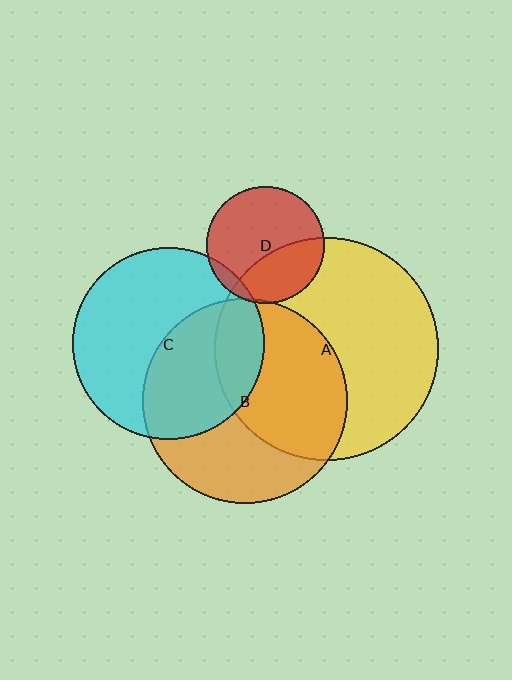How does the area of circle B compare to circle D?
Approximately 3.1 times.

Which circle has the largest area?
Circle A (yellow).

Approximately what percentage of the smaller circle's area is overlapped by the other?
Approximately 5%.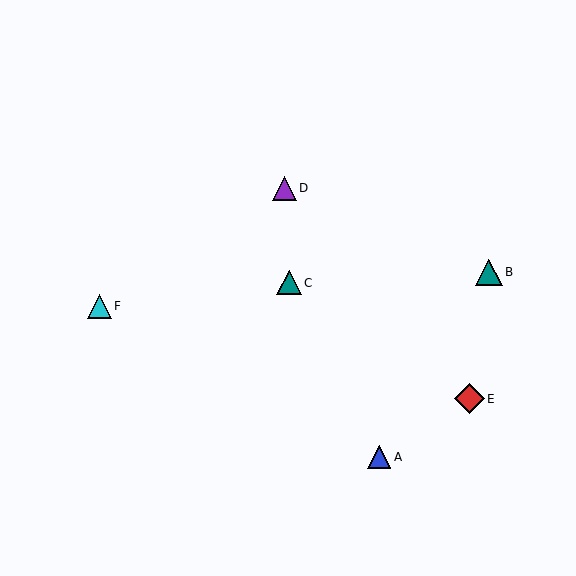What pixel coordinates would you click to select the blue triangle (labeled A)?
Click at (379, 457) to select the blue triangle A.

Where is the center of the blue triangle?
The center of the blue triangle is at (379, 457).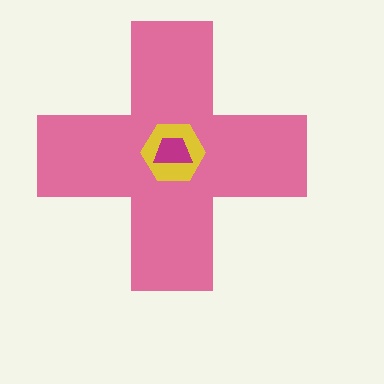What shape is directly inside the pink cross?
The yellow hexagon.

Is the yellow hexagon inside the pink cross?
Yes.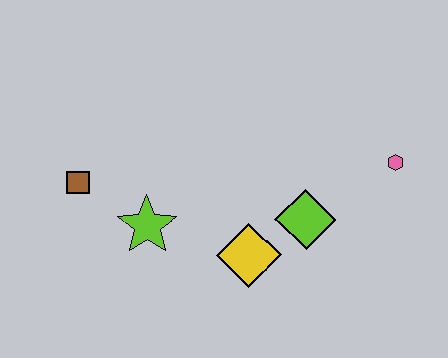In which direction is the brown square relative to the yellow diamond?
The brown square is to the left of the yellow diamond.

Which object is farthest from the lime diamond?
The brown square is farthest from the lime diamond.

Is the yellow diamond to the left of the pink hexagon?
Yes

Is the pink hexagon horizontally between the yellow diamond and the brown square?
No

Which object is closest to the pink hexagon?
The lime diamond is closest to the pink hexagon.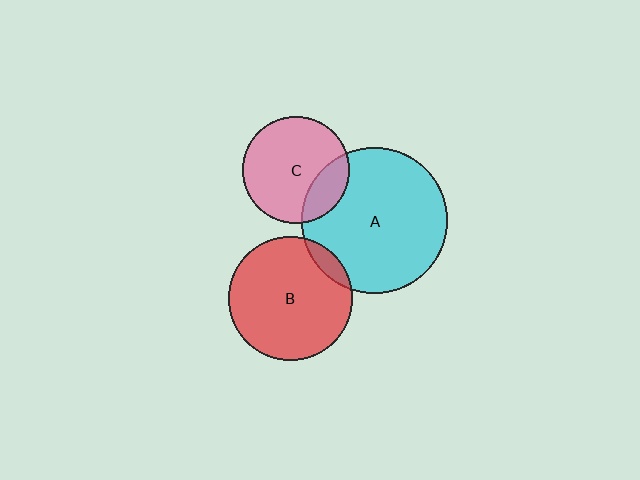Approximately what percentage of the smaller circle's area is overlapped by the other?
Approximately 10%.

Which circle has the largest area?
Circle A (cyan).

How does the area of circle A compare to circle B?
Approximately 1.4 times.